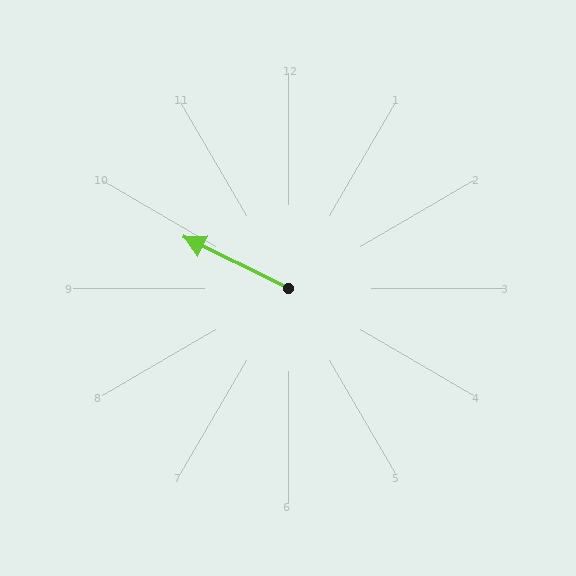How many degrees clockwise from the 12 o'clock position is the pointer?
Approximately 296 degrees.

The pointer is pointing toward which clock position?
Roughly 10 o'clock.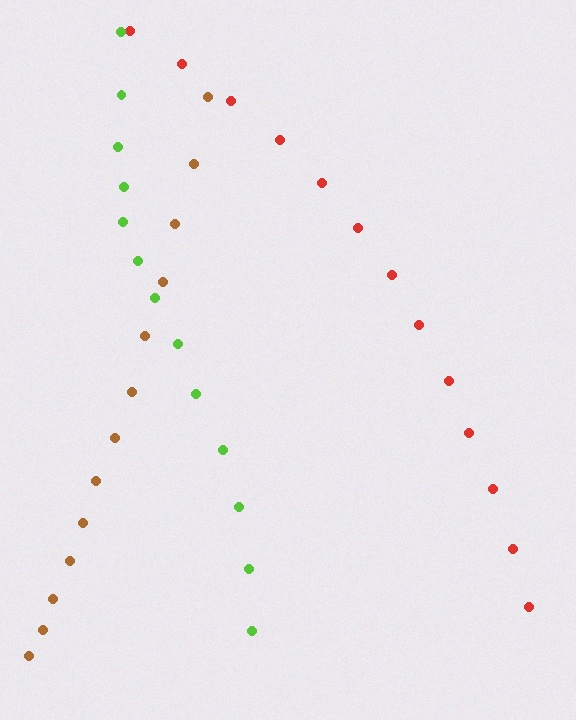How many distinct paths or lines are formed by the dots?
There are 3 distinct paths.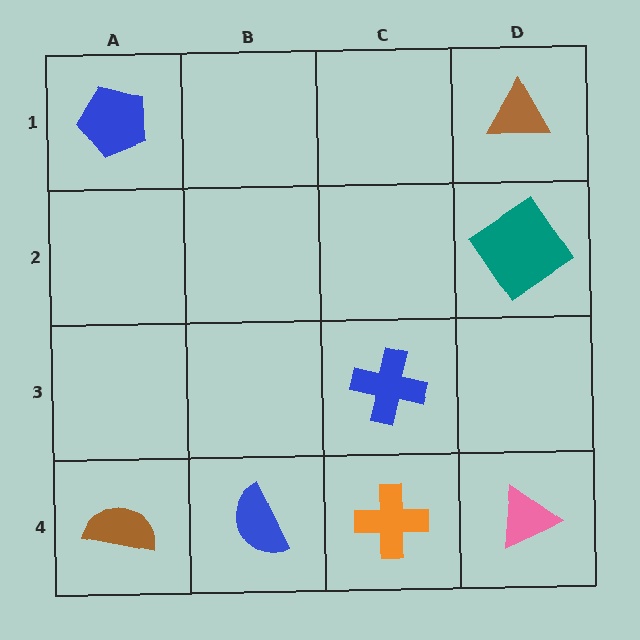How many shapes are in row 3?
1 shape.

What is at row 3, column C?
A blue cross.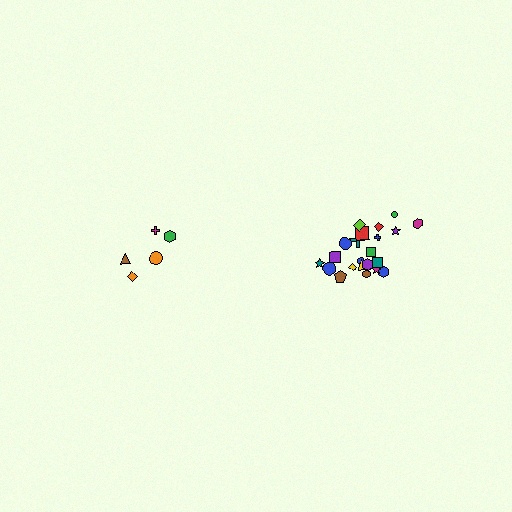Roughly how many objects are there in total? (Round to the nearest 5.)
Roughly 25 objects in total.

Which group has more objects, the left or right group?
The right group.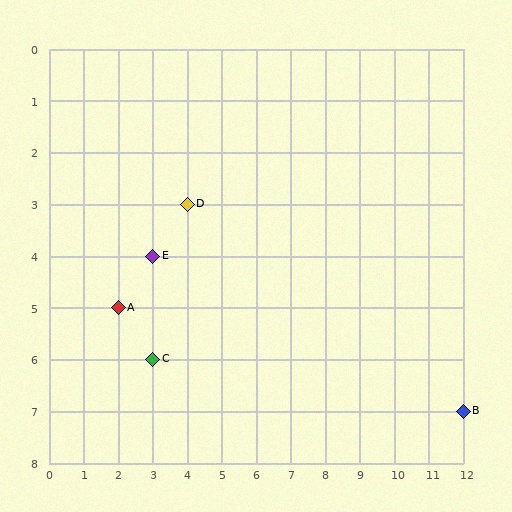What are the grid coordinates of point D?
Point D is at grid coordinates (4, 3).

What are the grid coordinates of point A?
Point A is at grid coordinates (2, 5).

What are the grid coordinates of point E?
Point E is at grid coordinates (3, 4).